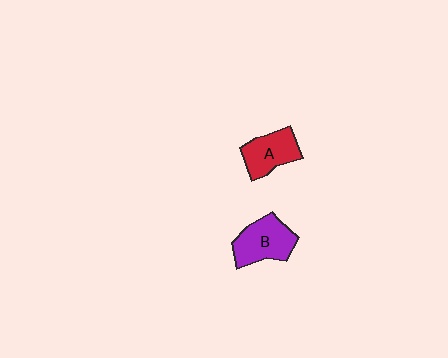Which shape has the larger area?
Shape B (purple).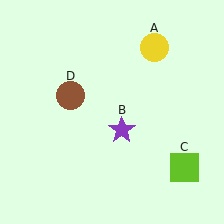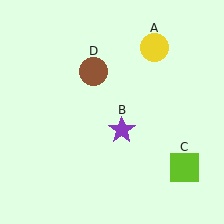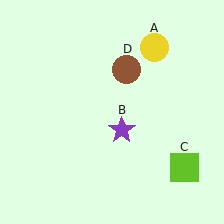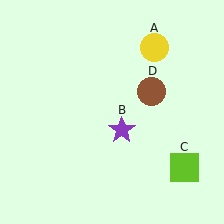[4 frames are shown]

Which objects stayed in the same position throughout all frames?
Yellow circle (object A) and purple star (object B) and lime square (object C) remained stationary.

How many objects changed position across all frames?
1 object changed position: brown circle (object D).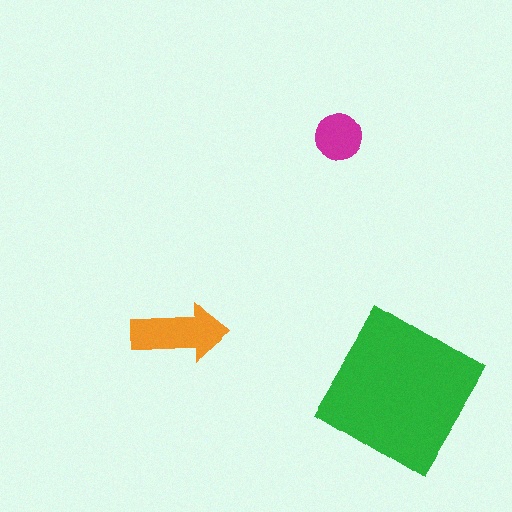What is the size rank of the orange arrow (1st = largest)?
2nd.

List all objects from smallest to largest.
The magenta circle, the orange arrow, the green diamond.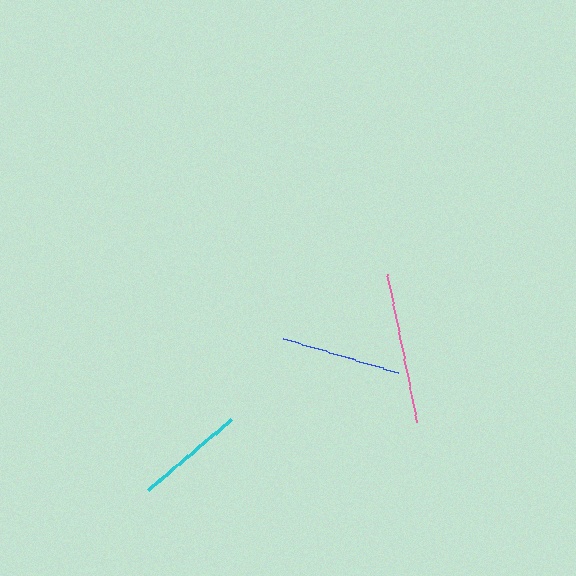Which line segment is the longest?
The pink line is the longest at approximately 151 pixels.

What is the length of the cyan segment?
The cyan segment is approximately 110 pixels long.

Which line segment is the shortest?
The cyan line is the shortest at approximately 110 pixels.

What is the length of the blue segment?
The blue segment is approximately 121 pixels long.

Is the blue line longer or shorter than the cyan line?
The blue line is longer than the cyan line.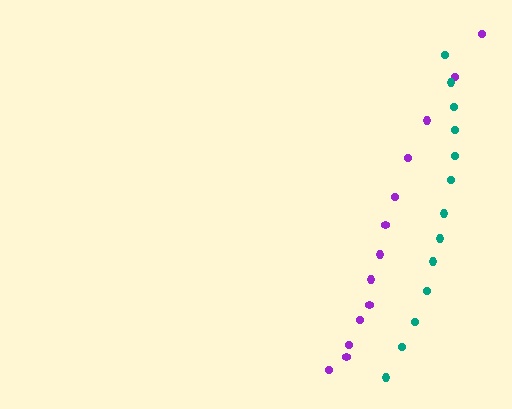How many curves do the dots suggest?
There are 2 distinct paths.